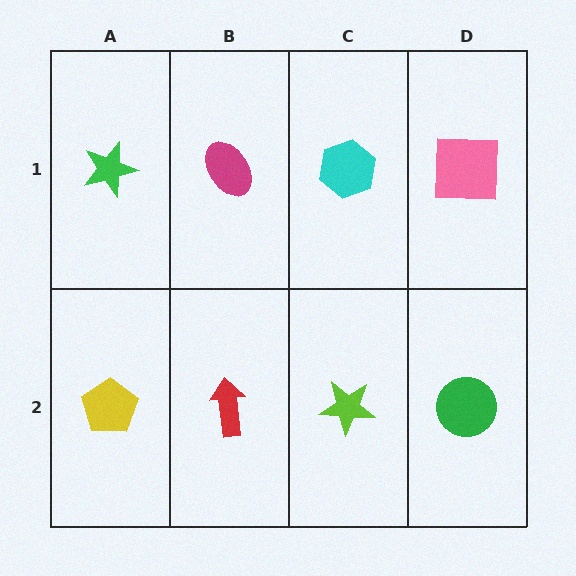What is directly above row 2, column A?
A green star.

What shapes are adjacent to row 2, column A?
A green star (row 1, column A), a red arrow (row 2, column B).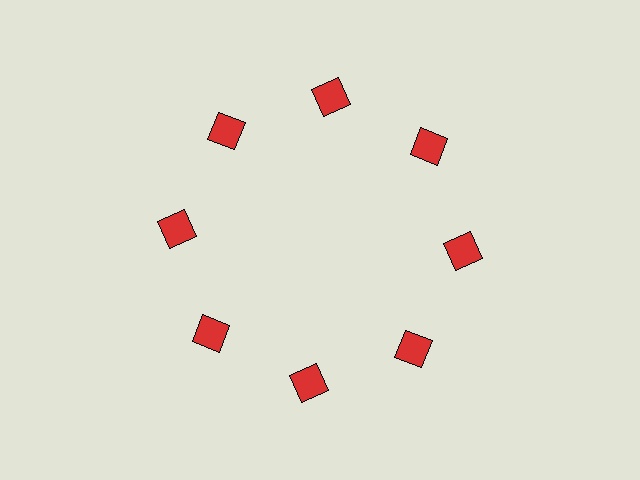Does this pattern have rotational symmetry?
Yes, this pattern has 8-fold rotational symmetry. It looks the same after rotating 45 degrees around the center.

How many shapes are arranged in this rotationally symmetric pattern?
There are 8 shapes, arranged in 8 groups of 1.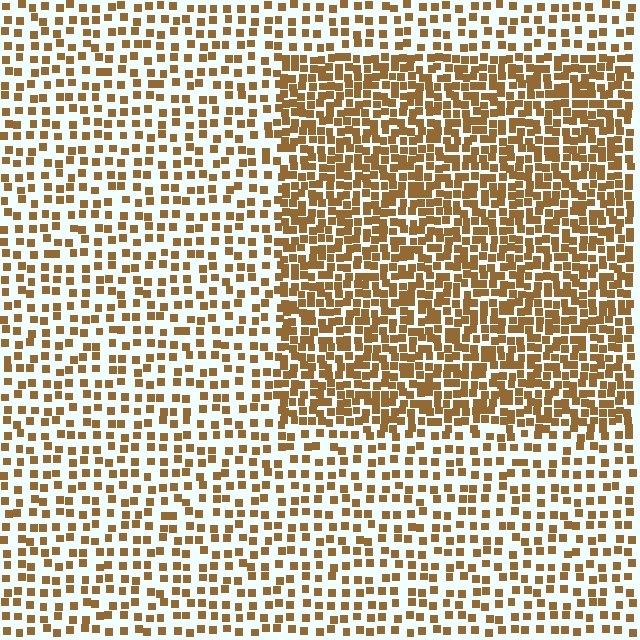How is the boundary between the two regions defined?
The boundary is defined by a change in element density (approximately 2.1x ratio). All elements are the same color, size, and shape.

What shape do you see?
I see a rectangle.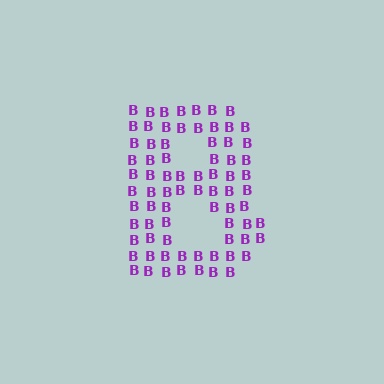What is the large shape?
The large shape is the letter B.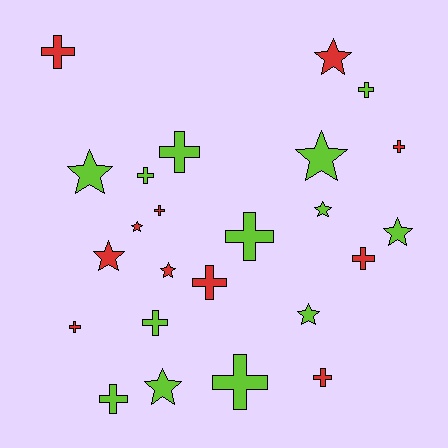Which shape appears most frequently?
Cross, with 14 objects.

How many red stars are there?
There are 4 red stars.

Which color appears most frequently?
Lime, with 13 objects.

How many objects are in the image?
There are 24 objects.